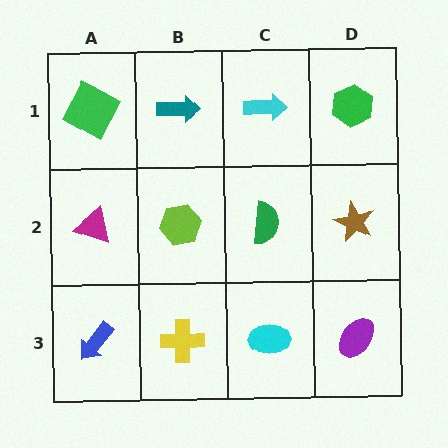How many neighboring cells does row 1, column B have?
3.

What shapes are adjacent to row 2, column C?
A cyan arrow (row 1, column C), a cyan ellipse (row 3, column C), a lime hexagon (row 2, column B), a brown star (row 2, column D).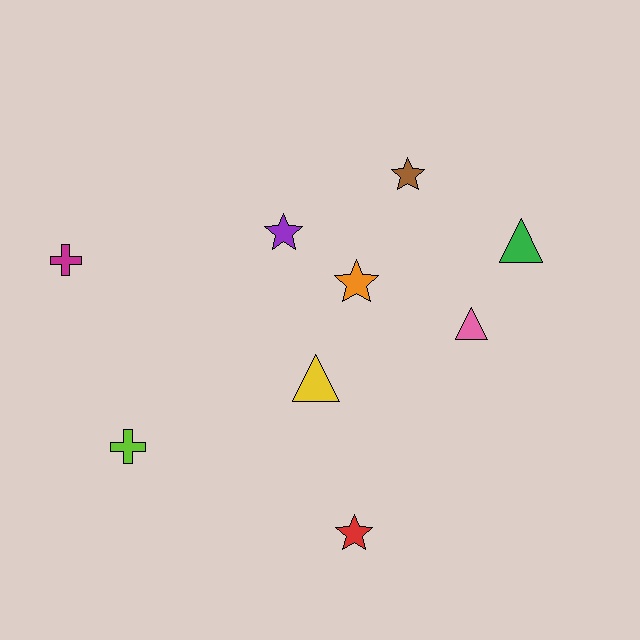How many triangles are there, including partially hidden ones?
There are 3 triangles.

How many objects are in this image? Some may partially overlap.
There are 9 objects.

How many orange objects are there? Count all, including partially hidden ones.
There is 1 orange object.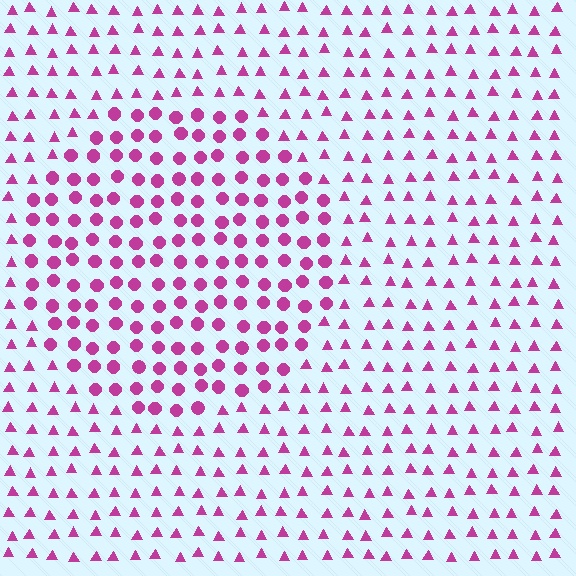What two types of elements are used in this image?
The image uses circles inside the circle region and triangles outside it.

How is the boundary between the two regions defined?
The boundary is defined by a change in element shape: circles inside vs. triangles outside. All elements share the same color and spacing.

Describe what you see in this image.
The image is filled with small magenta elements arranged in a uniform grid. A circle-shaped region contains circles, while the surrounding area contains triangles. The boundary is defined purely by the change in element shape.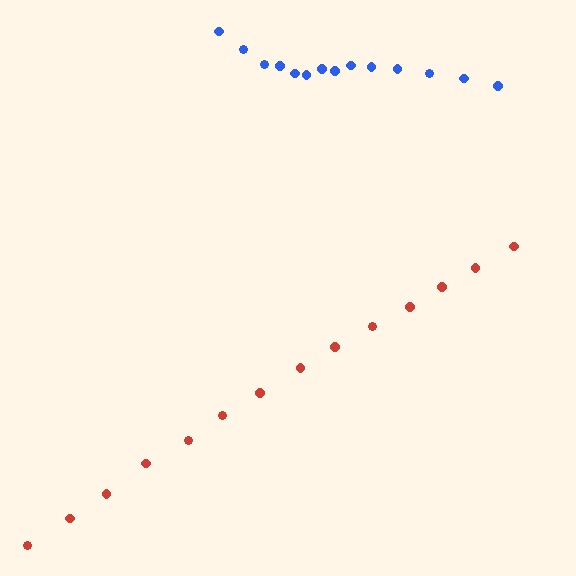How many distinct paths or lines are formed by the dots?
There are 2 distinct paths.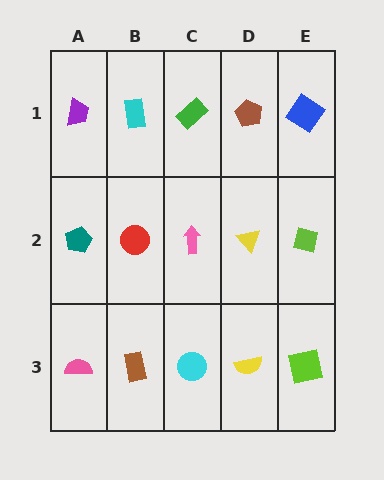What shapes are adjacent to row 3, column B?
A red circle (row 2, column B), a pink semicircle (row 3, column A), a cyan circle (row 3, column C).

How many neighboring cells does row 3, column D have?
3.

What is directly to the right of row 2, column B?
A pink arrow.